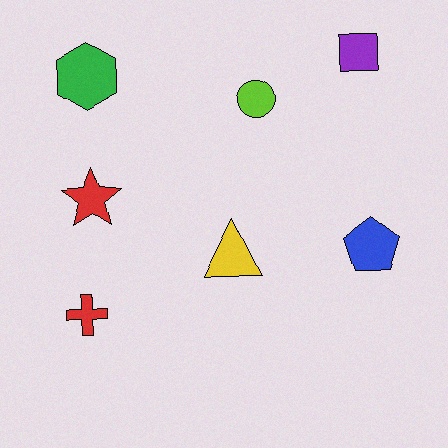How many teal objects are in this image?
There are no teal objects.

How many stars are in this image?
There is 1 star.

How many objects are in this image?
There are 7 objects.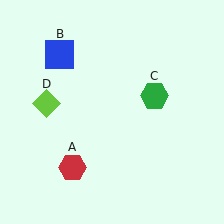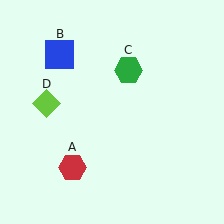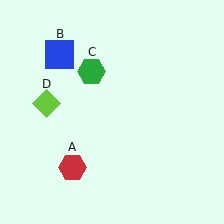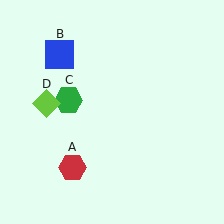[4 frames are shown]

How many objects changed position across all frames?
1 object changed position: green hexagon (object C).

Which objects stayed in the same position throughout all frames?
Red hexagon (object A) and blue square (object B) and lime diamond (object D) remained stationary.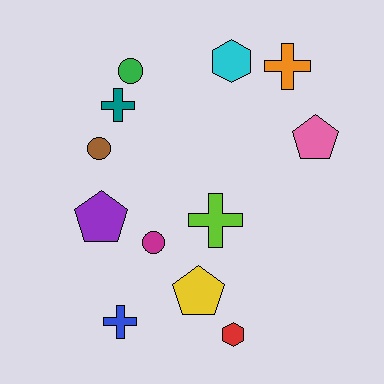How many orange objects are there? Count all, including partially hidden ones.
There is 1 orange object.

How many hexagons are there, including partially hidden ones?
There are 2 hexagons.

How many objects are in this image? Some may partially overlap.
There are 12 objects.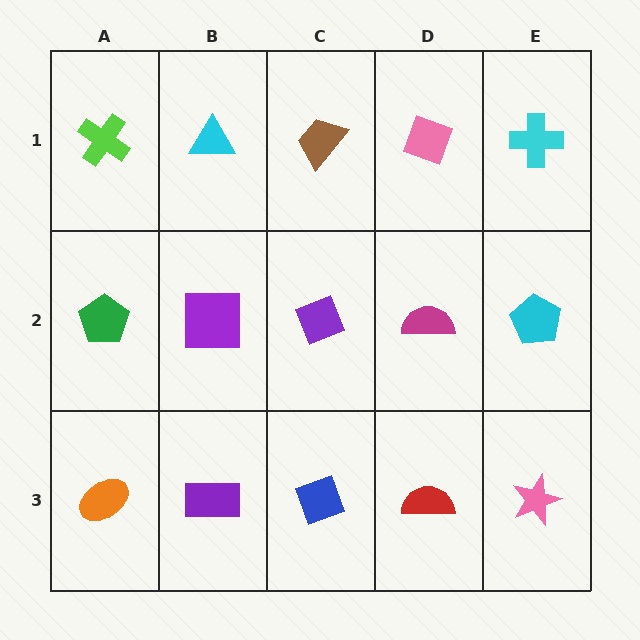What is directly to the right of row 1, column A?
A cyan triangle.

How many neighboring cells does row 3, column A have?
2.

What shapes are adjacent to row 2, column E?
A cyan cross (row 1, column E), a pink star (row 3, column E), a magenta semicircle (row 2, column D).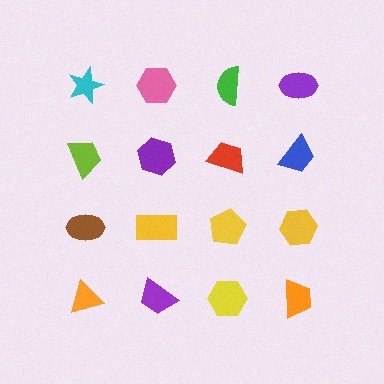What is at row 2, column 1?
A lime trapezoid.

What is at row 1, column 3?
A green semicircle.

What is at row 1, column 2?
A pink hexagon.